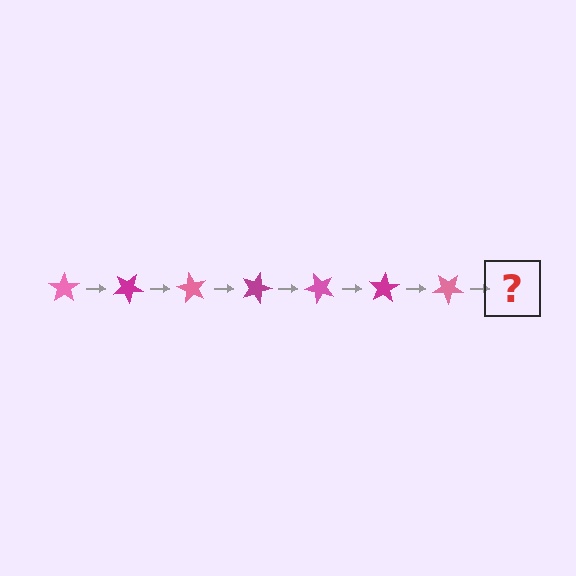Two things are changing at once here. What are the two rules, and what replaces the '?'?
The two rules are that it rotates 30 degrees each step and the color cycles through pink and magenta. The '?' should be a magenta star, rotated 210 degrees from the start.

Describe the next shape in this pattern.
It should be a magenta star, rotated 210 degrees from the start.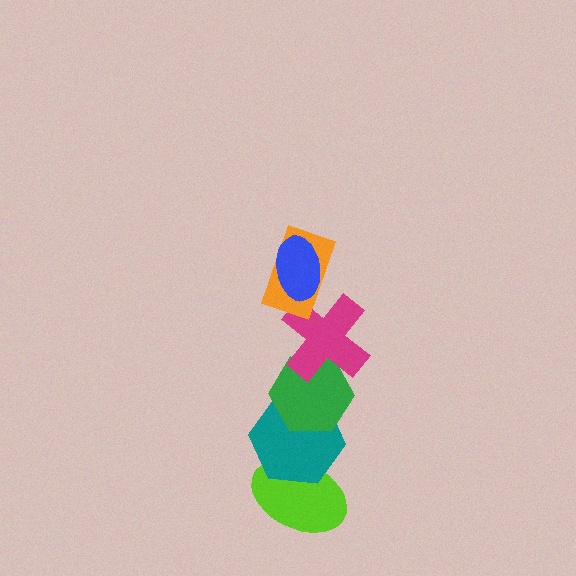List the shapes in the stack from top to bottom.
From top to bottom: the blue ellipse, the orange rectangle, the magenta cross, the green hexagon, the teal hexagon, the lime ellipse.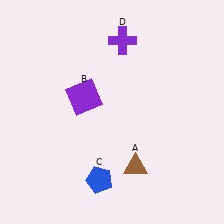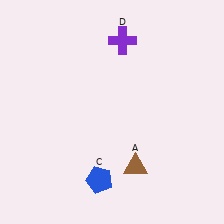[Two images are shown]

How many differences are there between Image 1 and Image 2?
There is 1 difference between the two images.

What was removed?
The purple square (B) was removed in Image 2.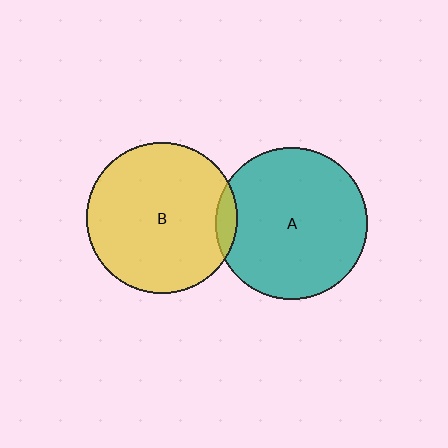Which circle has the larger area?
Circle A (teal).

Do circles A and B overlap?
Yes.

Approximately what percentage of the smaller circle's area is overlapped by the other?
Approximately 5%.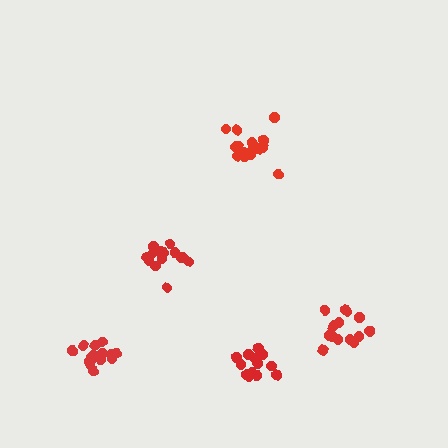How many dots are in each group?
Group 1: 14 dots, Group 2: 13 dots, Group 3: 15 dots, Group 4: 16 dots, Group 5: 15 dots (73 total).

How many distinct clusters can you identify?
There are 5 distinct clusters.